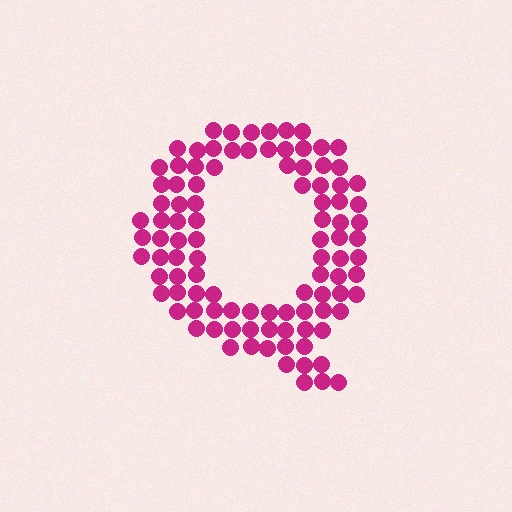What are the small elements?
The small elements are circles.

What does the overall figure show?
The overall figure shows the letter Q.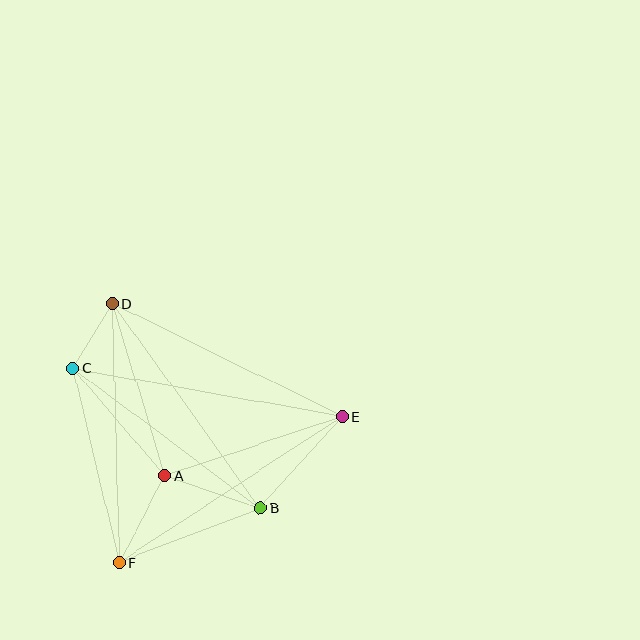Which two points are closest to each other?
Points C and D are closest to each other.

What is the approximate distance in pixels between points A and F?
The distance between A and F is approximately 98 pixels.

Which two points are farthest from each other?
Points C and E are farthest from each other.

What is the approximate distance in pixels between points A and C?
The distance between A and C is approximately 142 pixels.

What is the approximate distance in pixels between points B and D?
The distance between B and D is approximately 253 pixels.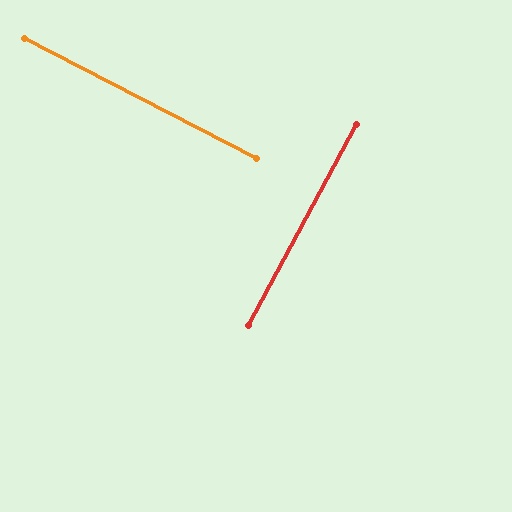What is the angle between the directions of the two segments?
Approximately 89 degrees.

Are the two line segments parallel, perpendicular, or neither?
Perpendicular — they meet at approximately 89°.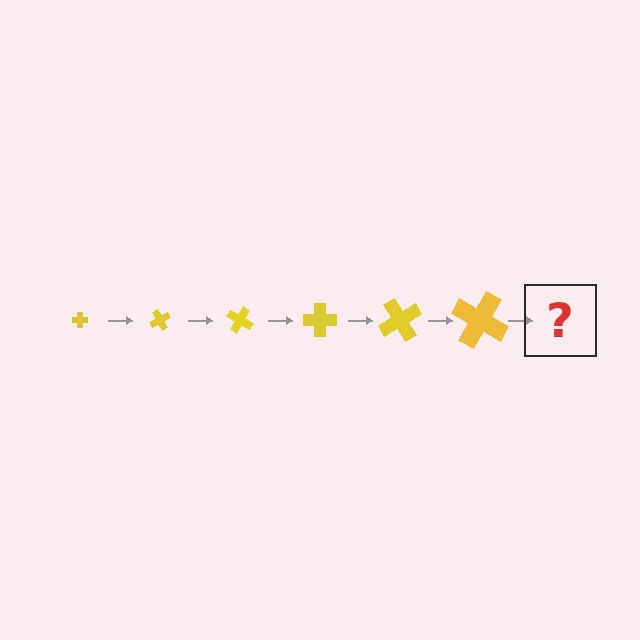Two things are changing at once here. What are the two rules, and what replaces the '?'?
The two rules are that the cross grows larger each step and it rotates 60 degrees each step. The '?' should be a cross, larger than the previous one and rotated 360 degrees from the start.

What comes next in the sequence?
The next element should be a cross, larger than the previous one and rotated 360 degrees from the start.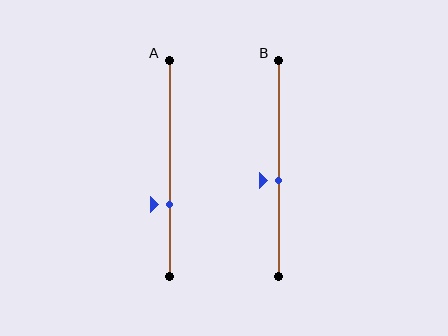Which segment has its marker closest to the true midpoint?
Segment B has its marker closest to the true midpoint.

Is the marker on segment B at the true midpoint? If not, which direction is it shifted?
No, the marker on segment B is shifted downward by about 6% of the segment length.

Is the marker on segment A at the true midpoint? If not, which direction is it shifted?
No, the marker on segment A is shifted downward by about 17% of the segment length.